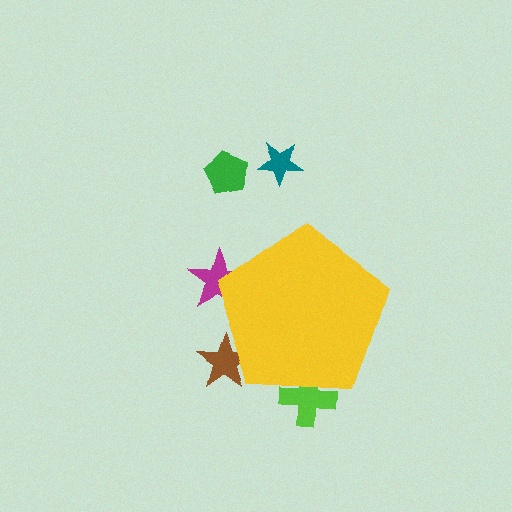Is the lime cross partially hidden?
Yes, the lime cross is partially hidden behind the yellow pentagon.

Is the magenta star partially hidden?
Yes, the magenta star is partially hidden behind the yellow pentagon.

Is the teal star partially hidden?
No, the teal star is fully visible.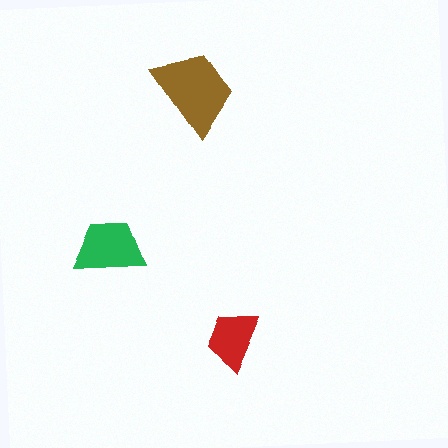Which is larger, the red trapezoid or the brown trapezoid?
The brown one.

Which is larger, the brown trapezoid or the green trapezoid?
The brown one.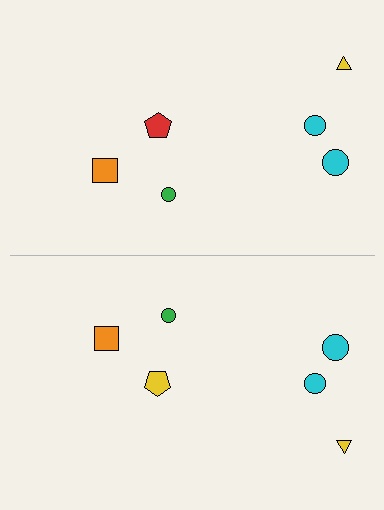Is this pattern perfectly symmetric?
No, the pattern is not perfectly symmetric. The yellow pentagon on the bottom side breaks the symmetry — its mirror counterpart is red.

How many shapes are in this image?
There are 12 shapes in this image.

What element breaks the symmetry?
The yellow pentagon on the bottom side breaks the symmetry — its mirror counterpart is red.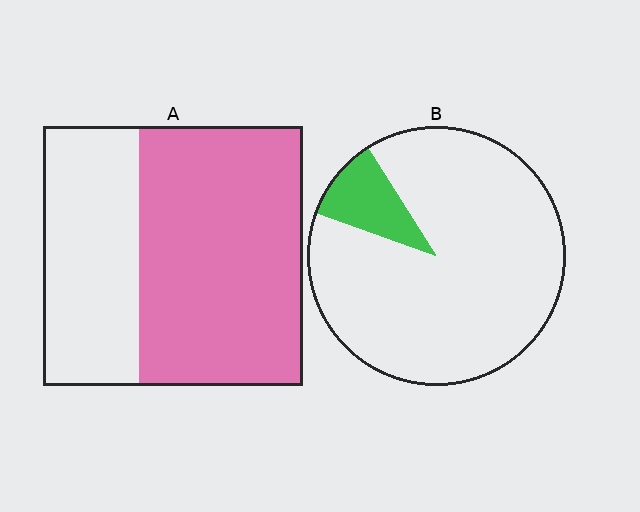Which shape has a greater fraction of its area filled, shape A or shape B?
Shape A.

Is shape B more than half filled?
No.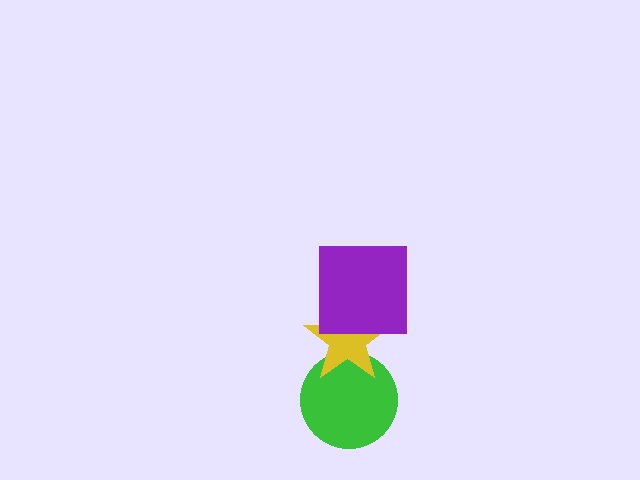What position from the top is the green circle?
The green circle is 3rd from the top.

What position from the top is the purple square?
The purple square is 1st from the top.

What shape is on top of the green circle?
The yellow star is on top of the green circle.